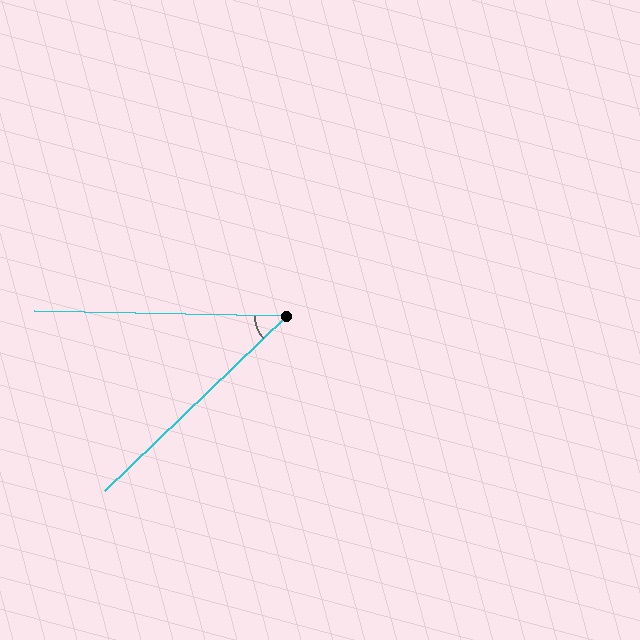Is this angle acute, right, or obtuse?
It is acute.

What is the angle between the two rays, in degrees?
Approximately 45 degrees.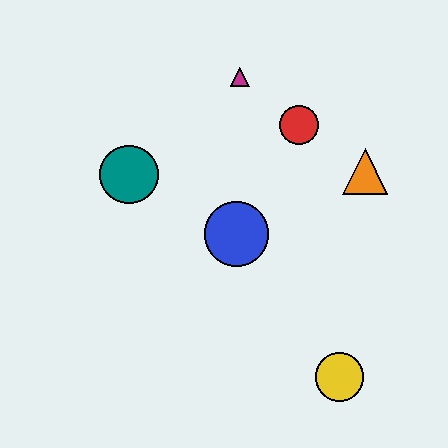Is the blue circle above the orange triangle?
No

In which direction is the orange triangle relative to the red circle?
The orange triangle is to the right of the red circle.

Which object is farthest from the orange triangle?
The teal circle is farthest from the orange triangle.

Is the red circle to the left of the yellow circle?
Yes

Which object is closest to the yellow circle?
The blue circle is closest to the yellow circle.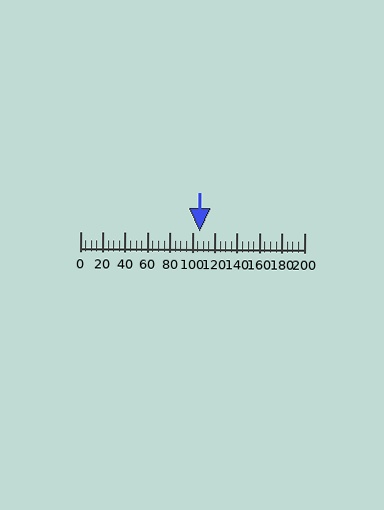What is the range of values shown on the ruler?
The ruler shows values from 0 to 200.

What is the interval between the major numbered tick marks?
The major tick marks are spaced 20 units apart.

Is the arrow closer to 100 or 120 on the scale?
The arrow is closer to 100.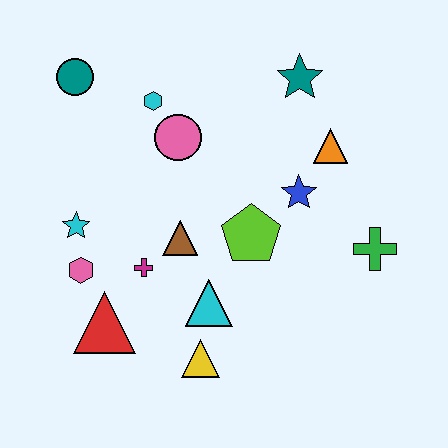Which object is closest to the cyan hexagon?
The pink circle is closest to the cyan hexagon.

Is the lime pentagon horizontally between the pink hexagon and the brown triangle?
No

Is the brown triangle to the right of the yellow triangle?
No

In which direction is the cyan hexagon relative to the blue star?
The cyan hexagon is to the left of the blue star.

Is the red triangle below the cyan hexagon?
Yes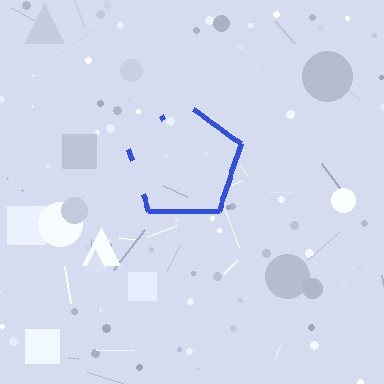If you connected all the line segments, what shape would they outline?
They would outline a pentagon.